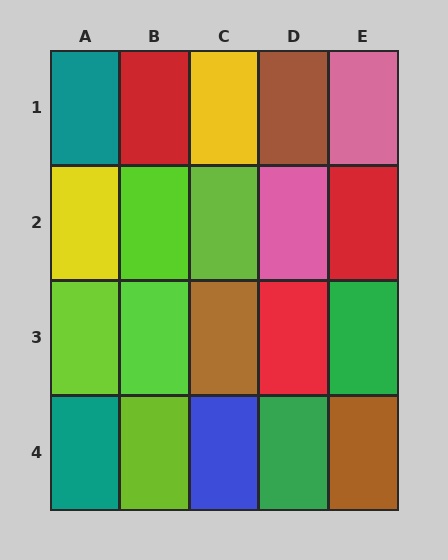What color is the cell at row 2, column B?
Lime.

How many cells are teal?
2 cells are teal.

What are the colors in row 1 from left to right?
Teal, red, yellow, brown, pink.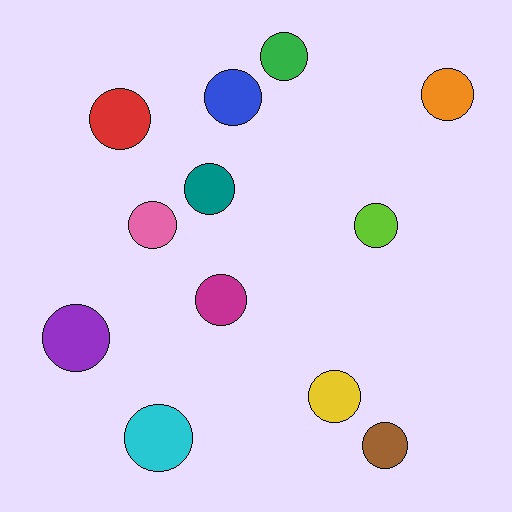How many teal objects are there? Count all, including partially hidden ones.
There is 1 teal object.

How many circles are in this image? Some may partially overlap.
There are 12 circles.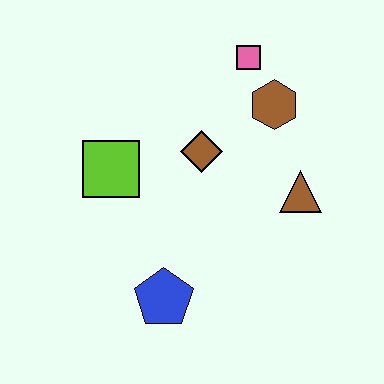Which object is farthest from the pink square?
The blue pentagon is farthest from the pink square.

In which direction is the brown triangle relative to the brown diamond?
The brown triangle is to the right of the brown diamond.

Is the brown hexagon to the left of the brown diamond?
No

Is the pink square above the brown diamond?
Yes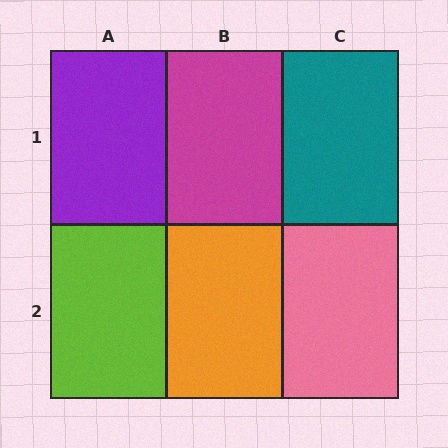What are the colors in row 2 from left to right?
Lime, orange, pink.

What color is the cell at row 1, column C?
Teal.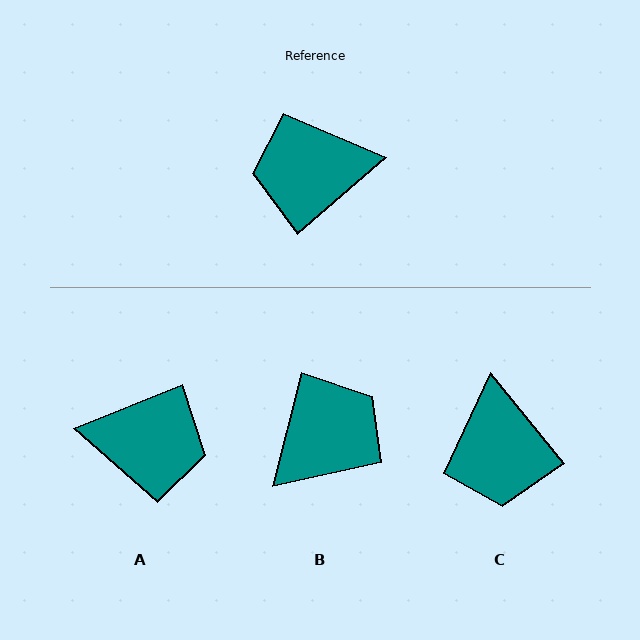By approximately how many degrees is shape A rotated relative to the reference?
Approximately 162 degrees counter-clockwise.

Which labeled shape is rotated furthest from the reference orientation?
A, about 162 degrees away.